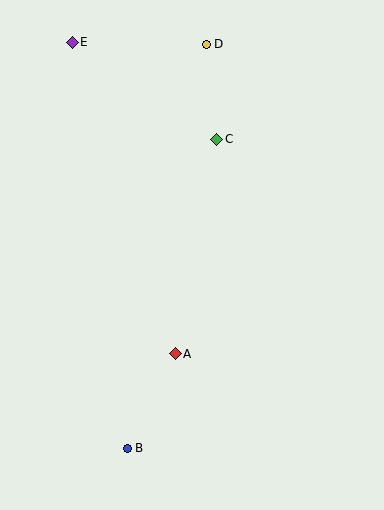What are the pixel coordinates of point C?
Point C is at (216, 139).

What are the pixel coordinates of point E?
Point E is at (72, 43).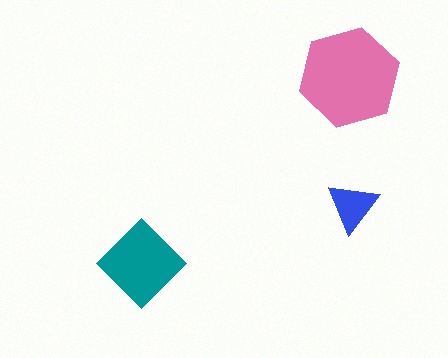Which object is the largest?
The pink hexagon.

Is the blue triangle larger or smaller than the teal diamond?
Smaller.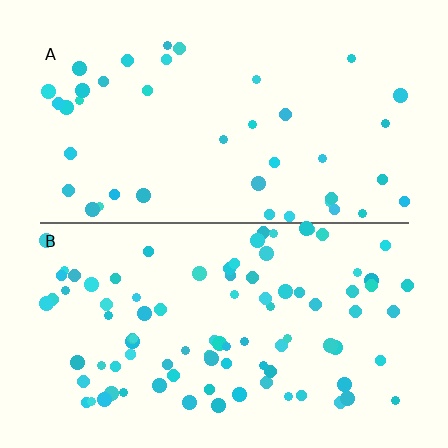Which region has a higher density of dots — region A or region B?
B (the bottom).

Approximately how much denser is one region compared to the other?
Approximately 2.3× — region B over region A.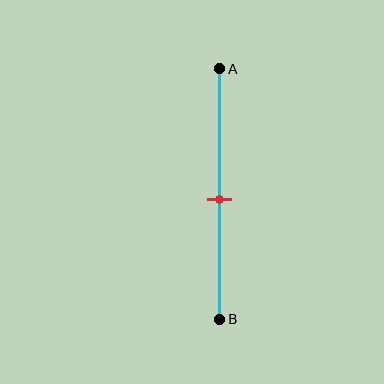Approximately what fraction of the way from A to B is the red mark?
The red mark is approximately 50% of the way from A to B.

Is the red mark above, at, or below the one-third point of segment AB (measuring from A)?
The red mark is below the one-third point of segment AB.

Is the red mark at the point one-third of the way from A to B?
No, the mark is at about 50% from A, not at the 33% one-third point.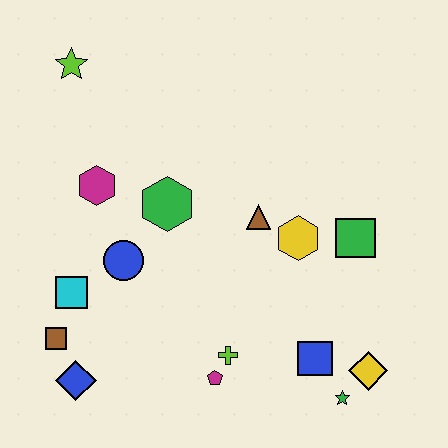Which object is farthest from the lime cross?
The lime star is farthest from the lime cross.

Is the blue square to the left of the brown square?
No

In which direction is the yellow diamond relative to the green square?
The yellow diamond is below the green square.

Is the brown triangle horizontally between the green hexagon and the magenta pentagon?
No